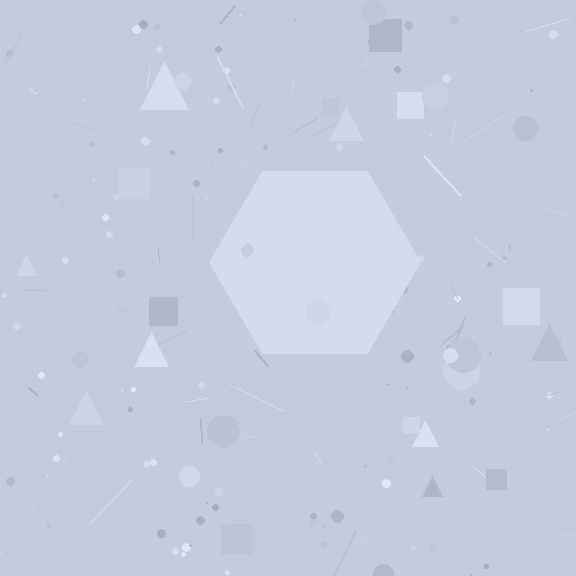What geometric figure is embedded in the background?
A hexagon is embedded in the background.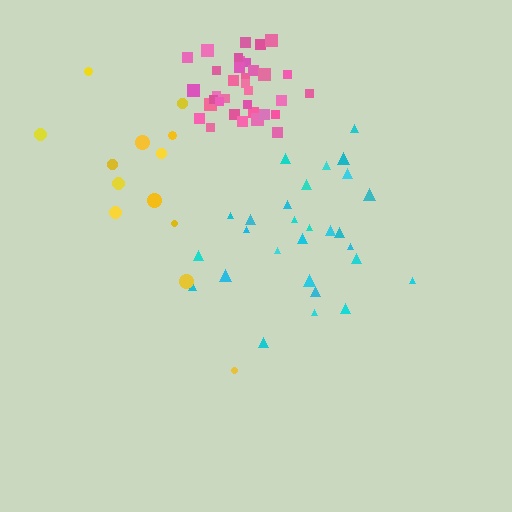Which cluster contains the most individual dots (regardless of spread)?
Pink (35).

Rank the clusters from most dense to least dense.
pink, cyan, yellow.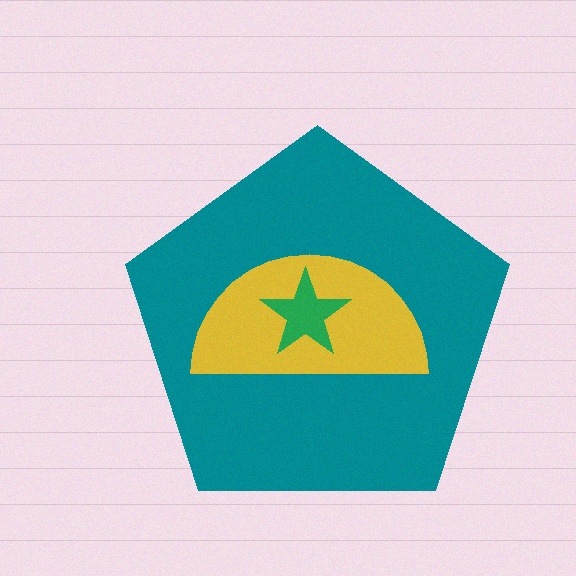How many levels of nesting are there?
3.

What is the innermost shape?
The green star.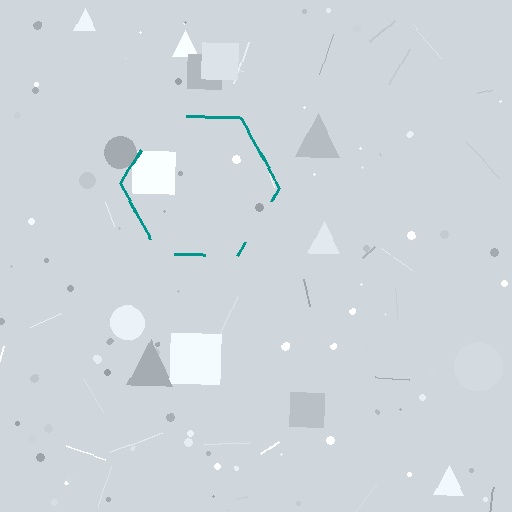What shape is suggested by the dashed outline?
The dashed outline suggests a hexagon.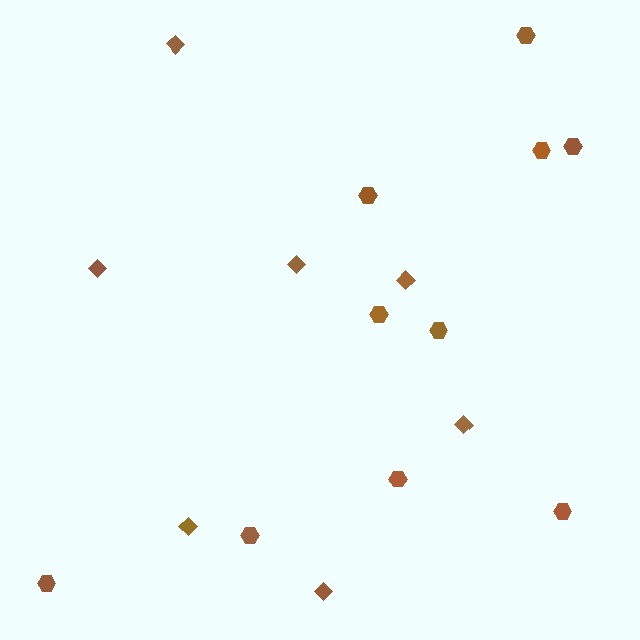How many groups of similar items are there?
There are 2 groups: one group of hexagons (10) and one group of diamonds (7).